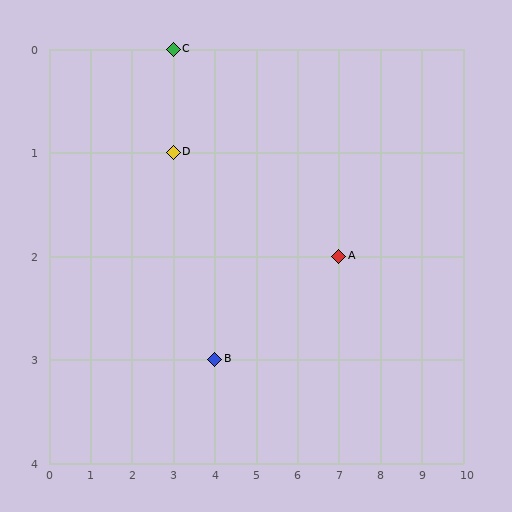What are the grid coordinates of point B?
Point B is at grid coordinates (4, 3).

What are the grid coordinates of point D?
Point D is at grid coordinates (3, 1).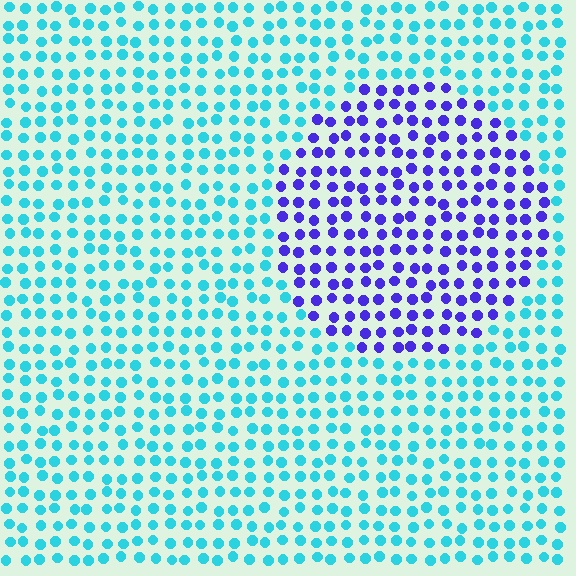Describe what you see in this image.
The image is filled with small cyan elements in a uniform arrangement. A circle-shaped region is visible where the elements are tinted to a slightly different hue, forming a subtle color boundary.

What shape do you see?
I see a circle.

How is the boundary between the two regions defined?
The boundary is defined purely by a slight shift in hue (about 65 degrees). Spacing, size, and orientation are identical on both sides.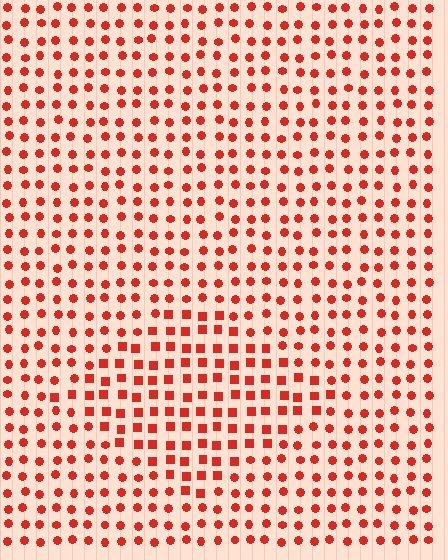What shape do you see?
I see a diamond.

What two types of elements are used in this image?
The image uses squares inside the diamond region and circles outside it.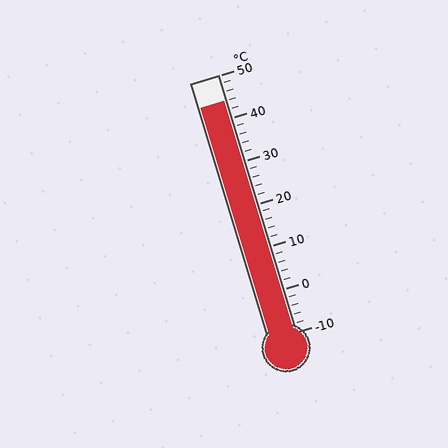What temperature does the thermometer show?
The thermometer shows approximately 44°C.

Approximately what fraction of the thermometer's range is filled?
The thermometer is filled to approximately 90% of its range.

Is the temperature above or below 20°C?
The temperature is above 20°C.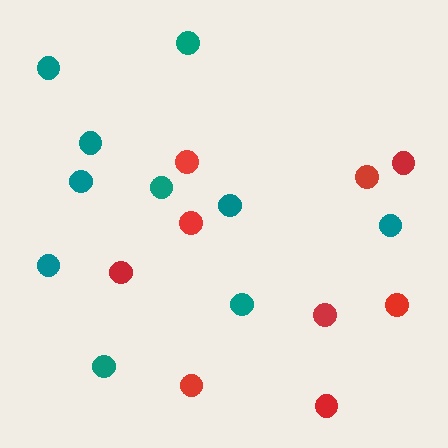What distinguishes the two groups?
There are 2 groups: one group of red circles (9) and one group of teal circles (10).